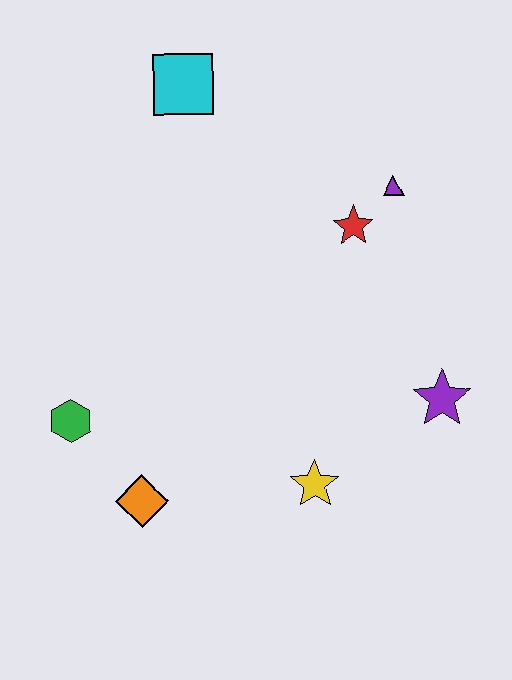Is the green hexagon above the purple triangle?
No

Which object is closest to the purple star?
The yellow star is closest to the purple star.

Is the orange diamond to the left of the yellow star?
Yes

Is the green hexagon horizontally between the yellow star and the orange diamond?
No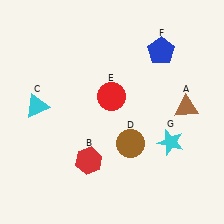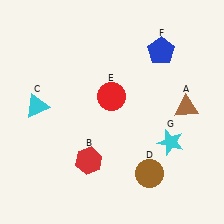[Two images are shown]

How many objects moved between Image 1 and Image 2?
1 object moved between the two images.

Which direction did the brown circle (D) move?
The brown circle (D) moved down.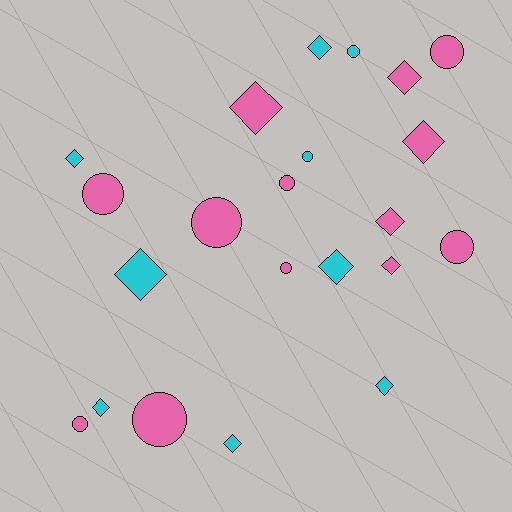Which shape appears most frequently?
Diamond, with 12 objects.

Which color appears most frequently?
Pink, with 13 objects.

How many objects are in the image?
There are 22 objects.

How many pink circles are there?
There are 8 pink circles.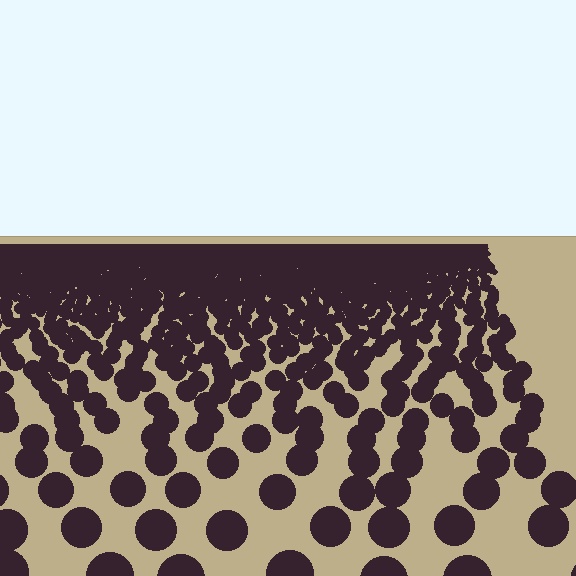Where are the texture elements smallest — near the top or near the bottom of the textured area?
Near the top.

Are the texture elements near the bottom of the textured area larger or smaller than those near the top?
Larger. Near the bottom, elements are closer to the viewer and appear at a bigger on-screen size.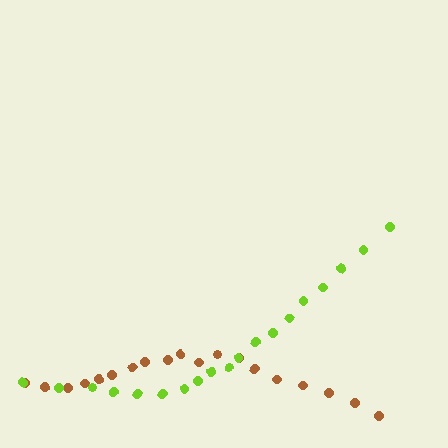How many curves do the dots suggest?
There are 2 distinct paths.